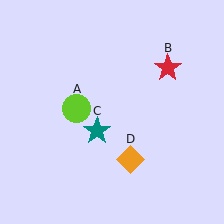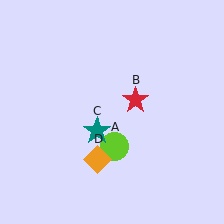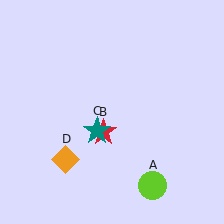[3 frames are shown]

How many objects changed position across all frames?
3 objects changed position: lime circle (object A), red star (object B), orange diamond (object D).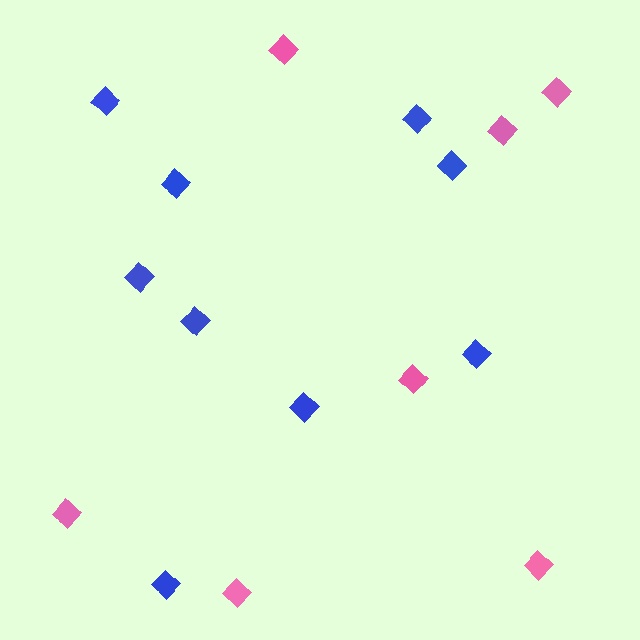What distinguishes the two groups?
There are 2 groups: one group of pink diamonds (7) and one group of blue diamonds (9).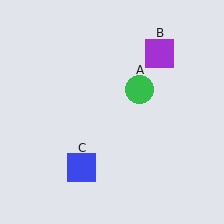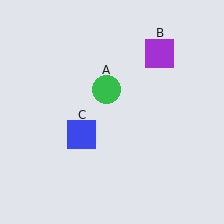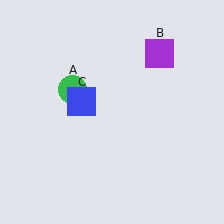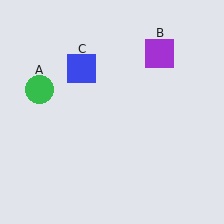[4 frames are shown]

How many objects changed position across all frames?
2 objects changed position: green circle (object A), blue square (object C).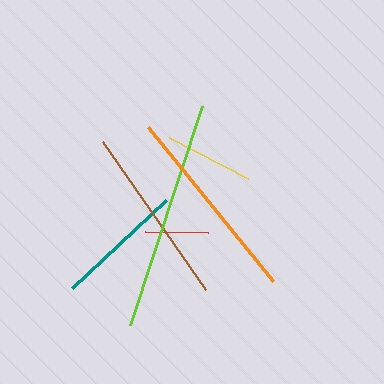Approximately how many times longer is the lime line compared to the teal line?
The lime line is approximately 1.8 times the length of the teal line.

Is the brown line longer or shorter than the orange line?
The orange line is longer than the brown line.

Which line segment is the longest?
The lime line is the longest at approximately 230 pixels.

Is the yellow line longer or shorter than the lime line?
The lime line is longer than the yellow line.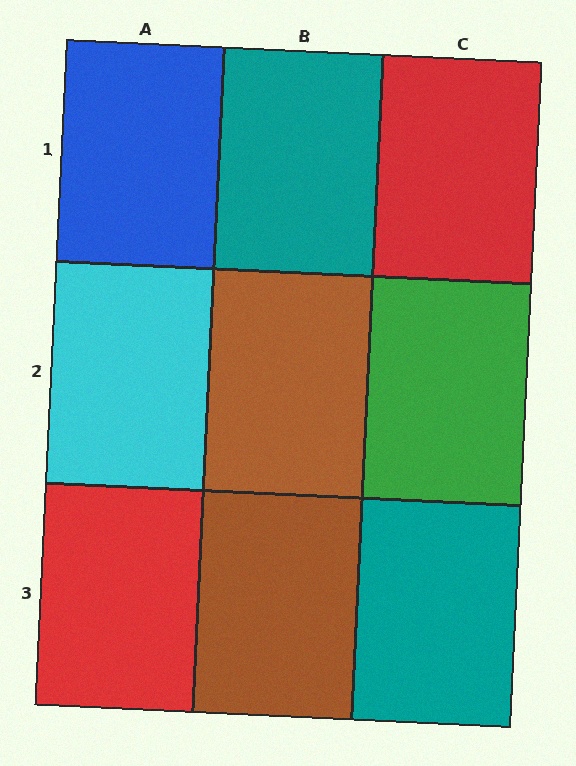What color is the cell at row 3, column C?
Teal.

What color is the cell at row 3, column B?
Brown.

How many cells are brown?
2 cells are brown.